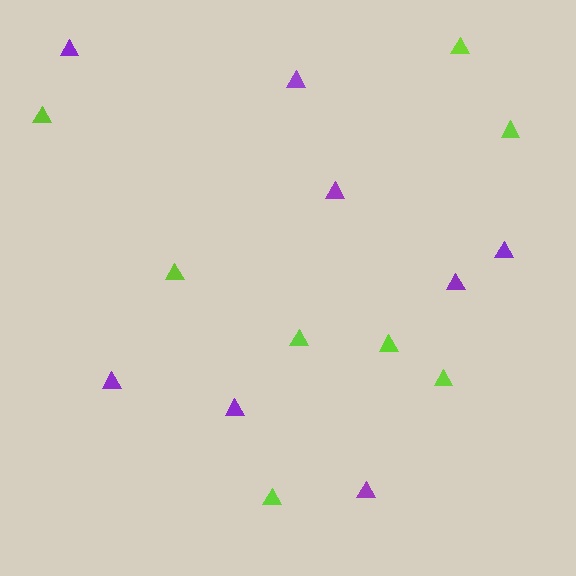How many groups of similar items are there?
There are 2 groups: one group of purple triangles (8) and one group of lime triangles (8).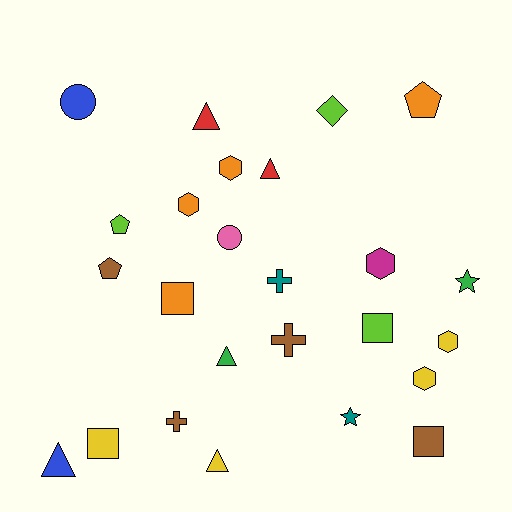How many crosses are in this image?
There are 3 crosses.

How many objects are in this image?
There are 25 objects.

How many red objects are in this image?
There are 2 red objects.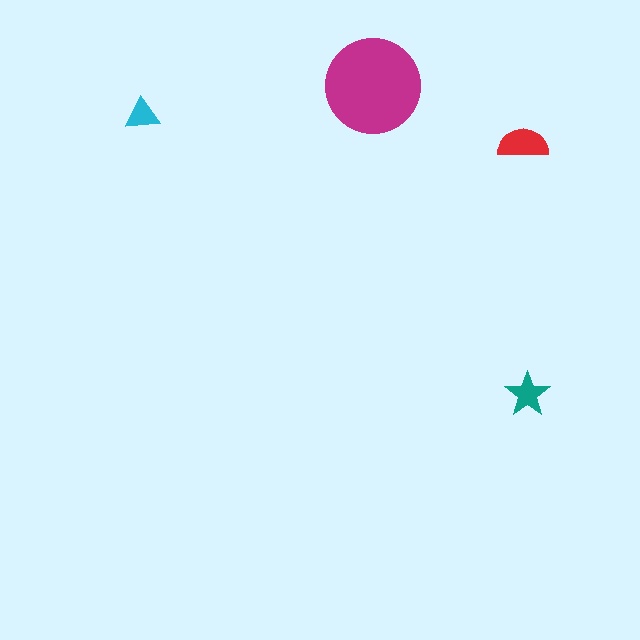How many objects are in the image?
There are 4 objects in the image.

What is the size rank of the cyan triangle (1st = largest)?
4th.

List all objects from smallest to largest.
The cyan triangle, the teal star, the red semicircle, the magenta circle.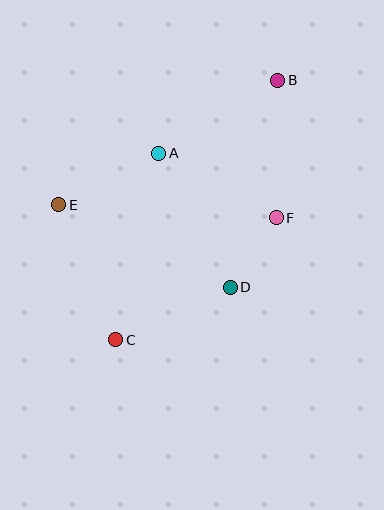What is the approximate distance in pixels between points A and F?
The distance between A and F is approximately 134 pixels.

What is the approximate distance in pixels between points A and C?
The distance between A and C is approximately 191 pixels.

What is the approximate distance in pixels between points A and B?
The distance between A and B is approximately 140 pixels.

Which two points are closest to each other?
Points D and F are closest to each other.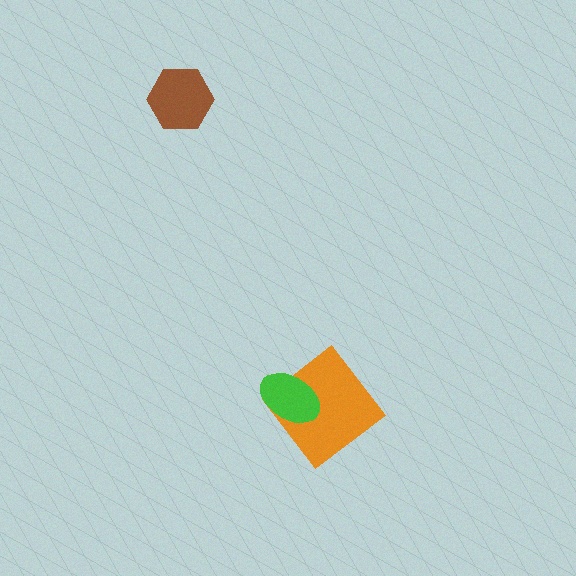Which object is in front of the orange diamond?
The green ellipse is in front of the orange diamond.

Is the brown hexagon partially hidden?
No, no other shape covers it.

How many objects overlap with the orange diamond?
1 object overlaps with the orange diamond.